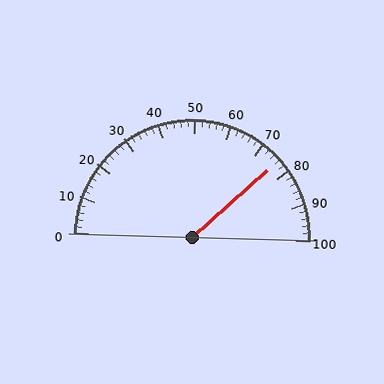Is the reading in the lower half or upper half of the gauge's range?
The reading is in the upper half of the range (0 to 100).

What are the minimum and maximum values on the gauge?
The gauge ranges from 0 to 100.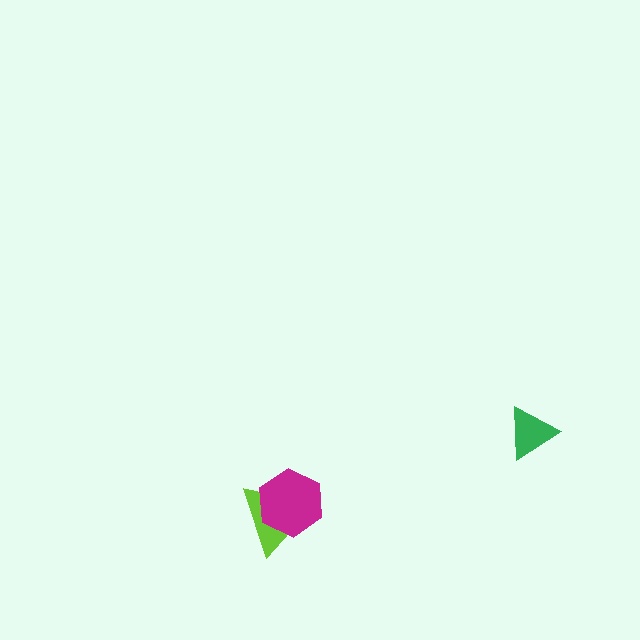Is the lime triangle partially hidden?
Yes, it is partially covered by another shape.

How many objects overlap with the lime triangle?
1 object overlaps with the lime triangle.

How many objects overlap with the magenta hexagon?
1 object overlaps with the magenta hexagon.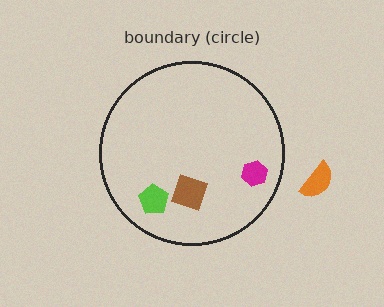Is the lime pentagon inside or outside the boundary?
Inside.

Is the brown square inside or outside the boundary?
Inside.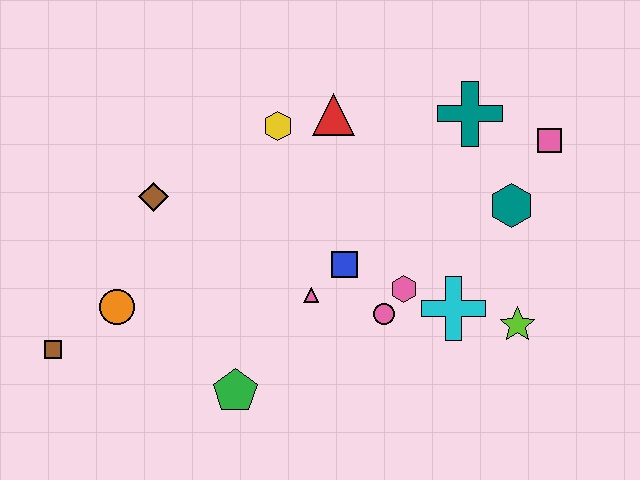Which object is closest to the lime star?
The cyan cross is closest to the lime star.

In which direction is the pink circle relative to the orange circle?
The pink circle is to the right of the orange circle.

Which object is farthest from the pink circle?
The brown square is farthest from the pink circle.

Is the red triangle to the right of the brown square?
Yes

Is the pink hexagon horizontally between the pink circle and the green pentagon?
No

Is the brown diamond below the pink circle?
No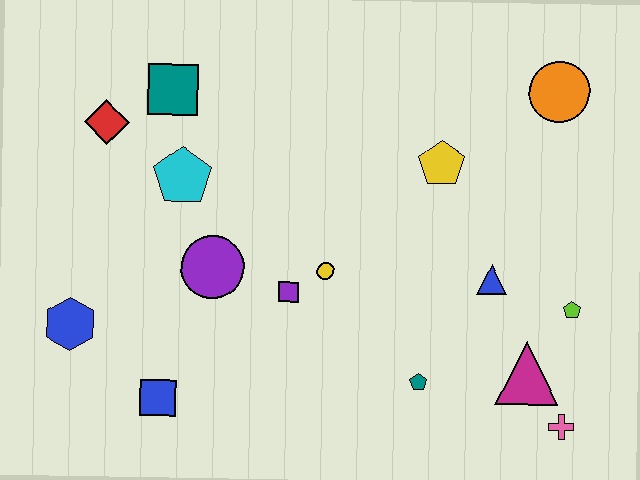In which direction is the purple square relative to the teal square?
The purple square is below the teal square.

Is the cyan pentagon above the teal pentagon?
Yes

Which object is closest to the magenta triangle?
The pink cross is closest to the magenta triangle.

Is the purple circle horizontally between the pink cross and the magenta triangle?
No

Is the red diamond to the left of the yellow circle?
Yes